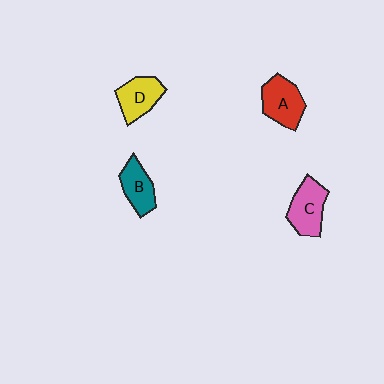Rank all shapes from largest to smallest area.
From largest to smallest: C (pink), A (red), D (yellow), B (teal).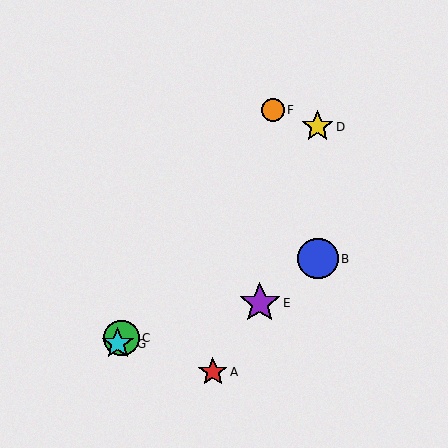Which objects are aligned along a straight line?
Objects C, F, G are aligned along a straight line.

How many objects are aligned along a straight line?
3 objects (C, F, G) are aligned along a straight line.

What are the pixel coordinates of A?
Object A is at (213, 372).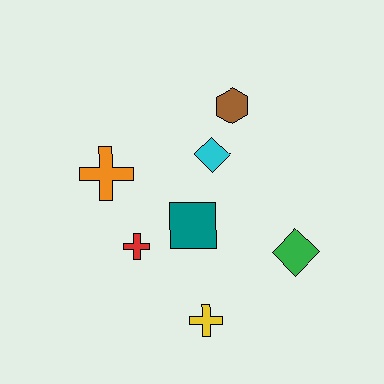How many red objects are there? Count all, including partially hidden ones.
There is 1 red object.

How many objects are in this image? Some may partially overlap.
There are 7 objects.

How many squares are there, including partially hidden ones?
There is 1 square.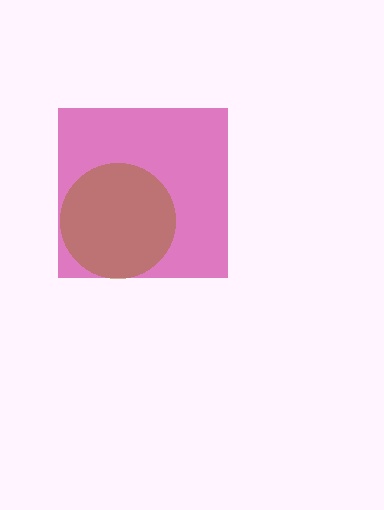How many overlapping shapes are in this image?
There are 2 overlapping shapes in the image.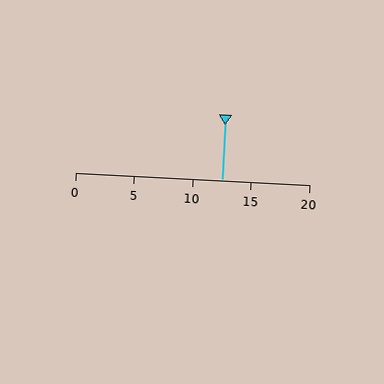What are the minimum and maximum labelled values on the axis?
The axis runs from 0 to 20.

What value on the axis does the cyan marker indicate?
The marker indicates approximately 12.5.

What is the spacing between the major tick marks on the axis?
The major ticks are spaced 5 apart.